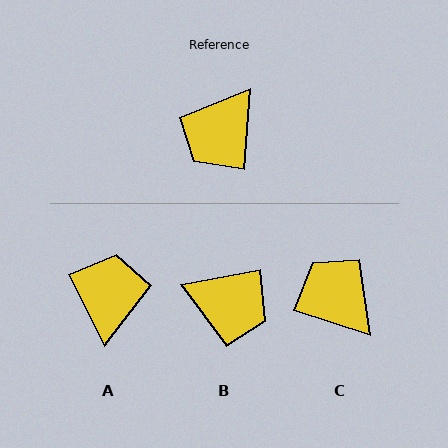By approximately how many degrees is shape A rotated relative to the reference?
Approximately 149 degrees clockwise.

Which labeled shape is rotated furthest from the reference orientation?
A, about 149 degrees away.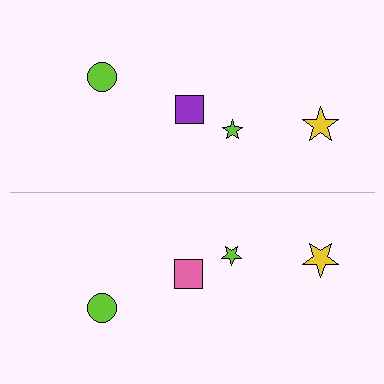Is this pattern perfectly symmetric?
No, the pattern is not perfectly symmetric. The pink square on the bottom side breaks the symmetry — its mirror counterpart is purple.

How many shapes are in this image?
There are 8 shapes in this image.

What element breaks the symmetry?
The pink square on the bottom side breaks the symmetry — its mirror counterpart is purple.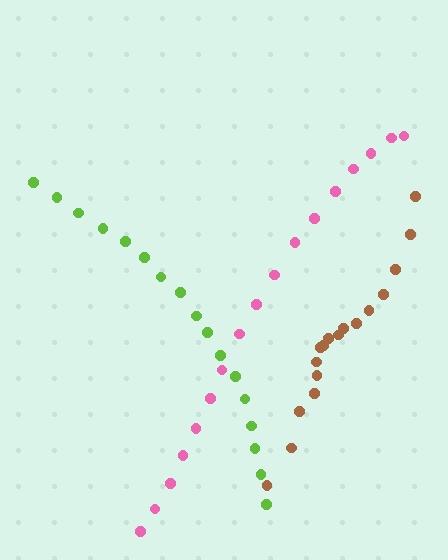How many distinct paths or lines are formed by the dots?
There are 3 distinct paths.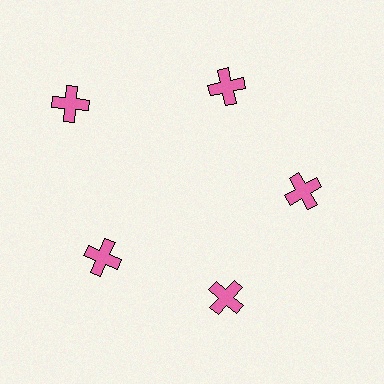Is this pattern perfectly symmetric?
No. The 5 pink crosses are arranged in a ring, but one element near the 10 o'clock position is pushed outward from the center, breaking the 5-fold rotational symmetry.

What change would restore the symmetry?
The symmetry would be restored by moving it inward, back onto the ring so that all 5 crosses sit at equal angles and equal distance from the center.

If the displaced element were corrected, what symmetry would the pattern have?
It would have 5-fold rotational symmetry — the pattern would map onto itself every 72 degrees.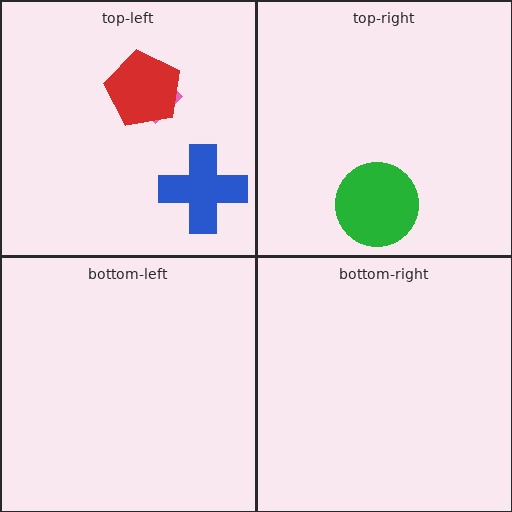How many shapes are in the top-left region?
3.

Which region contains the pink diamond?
The top-left region.